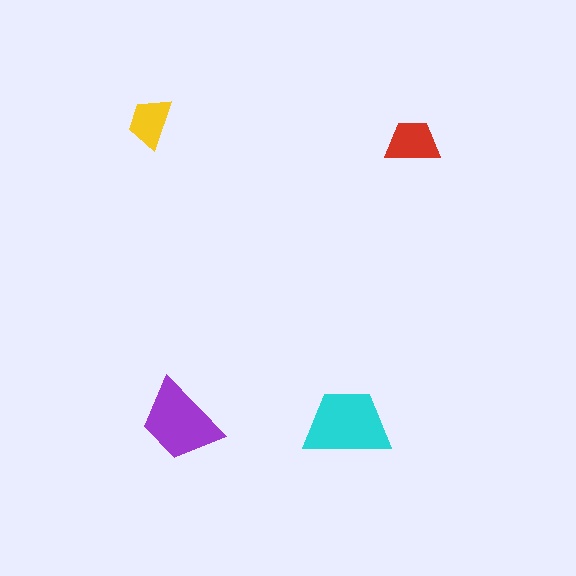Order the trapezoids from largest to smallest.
the cyan one, the purple one, the red one, the yellow one.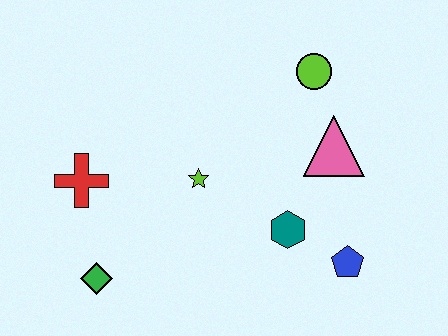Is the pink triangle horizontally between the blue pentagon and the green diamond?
Yes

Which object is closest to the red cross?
The green diamond is closest to the red cross.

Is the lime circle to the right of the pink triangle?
No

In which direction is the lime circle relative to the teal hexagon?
The lime circle is above the teal hexagon.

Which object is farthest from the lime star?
The blue pentagon is farthest from the lime star.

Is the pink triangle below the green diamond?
No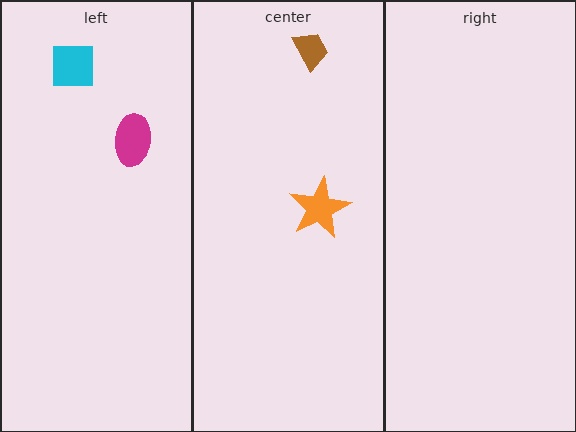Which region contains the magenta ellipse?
The left region.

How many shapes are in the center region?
2.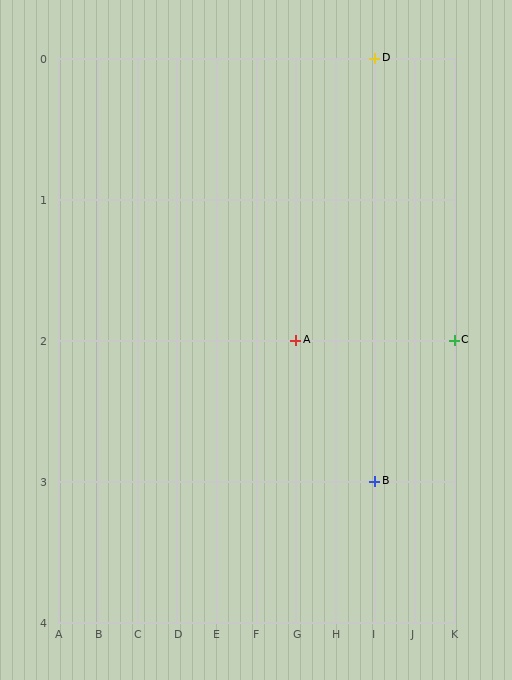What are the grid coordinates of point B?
Point B is at grid coordinates (I, 3).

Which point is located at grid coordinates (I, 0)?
Point D is at (I, 0).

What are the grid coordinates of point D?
Point D is at grid coordinates (I, 0).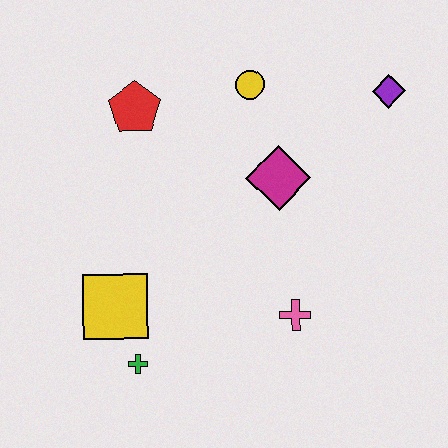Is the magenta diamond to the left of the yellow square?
No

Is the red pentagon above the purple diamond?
No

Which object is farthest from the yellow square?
The purple diamond is farthest from the yellow square.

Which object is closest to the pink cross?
The magenta diamond is closest to the pink cross.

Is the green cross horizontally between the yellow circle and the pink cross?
No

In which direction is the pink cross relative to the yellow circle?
The pink cross is below the yellow circle.